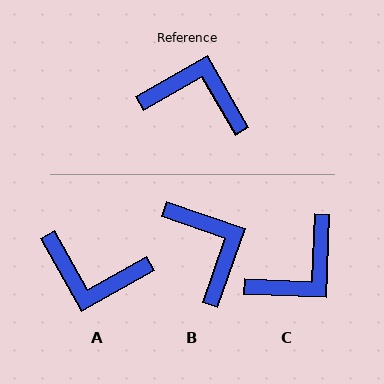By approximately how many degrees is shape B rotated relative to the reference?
Approximately 49 degrees clockwise.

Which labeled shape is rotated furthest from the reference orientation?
A, about 180 degrees away.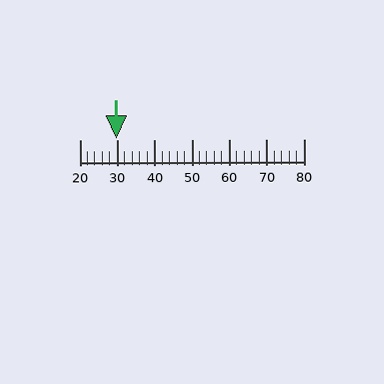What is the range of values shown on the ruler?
The ruler shows values from 20 to 80.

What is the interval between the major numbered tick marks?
The major tick marks are spaced 10 units apart.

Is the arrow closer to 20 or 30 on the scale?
The arrow is closer to 30.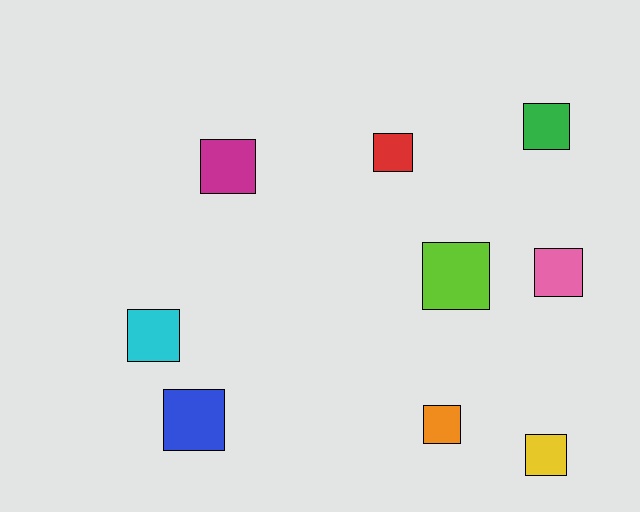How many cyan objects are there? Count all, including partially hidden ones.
There is 1 cyan object.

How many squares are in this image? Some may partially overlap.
There are 9 squares.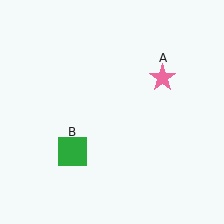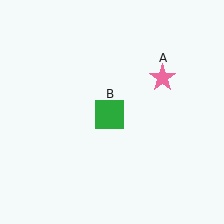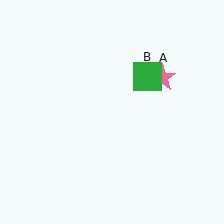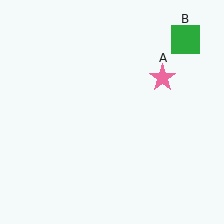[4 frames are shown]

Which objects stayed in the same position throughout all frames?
Pink star (object A) remained stationary.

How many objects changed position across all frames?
1 object changed position: green square (object B).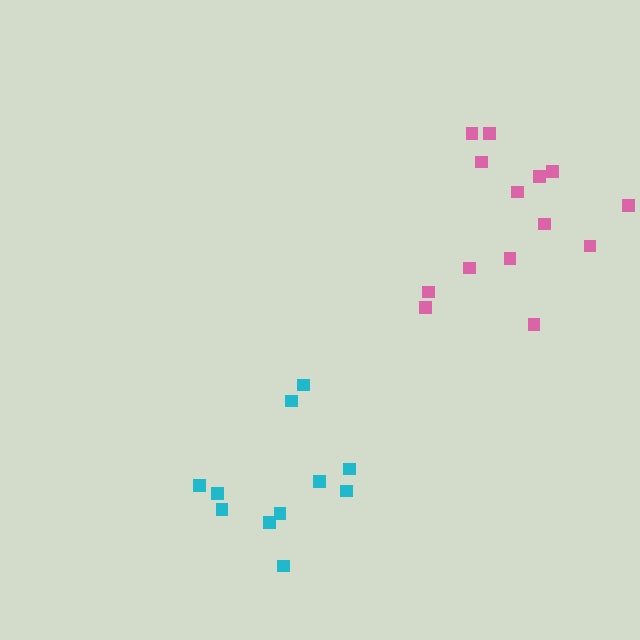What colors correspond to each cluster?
The clusters are colored: cyan, pink.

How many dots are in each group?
Group 1: 11 dots, Group 2: 14 dots (25 total).